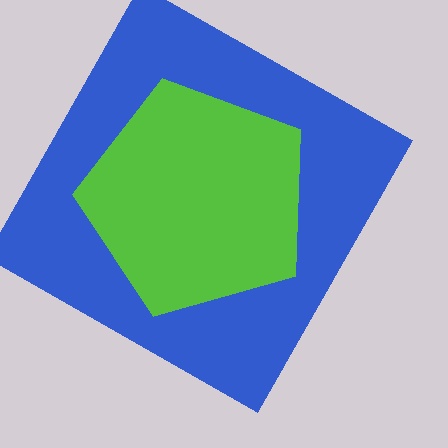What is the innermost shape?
The lime pentagon.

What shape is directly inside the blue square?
The lime pentagon.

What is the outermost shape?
The blue square.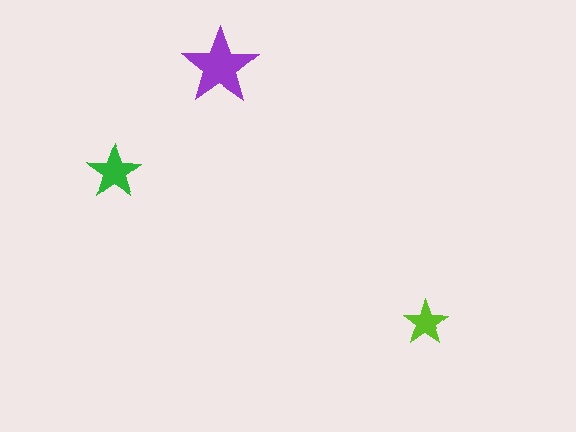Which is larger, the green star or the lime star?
The green one.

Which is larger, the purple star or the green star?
The purple one.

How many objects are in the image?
There are 3 objects in the image.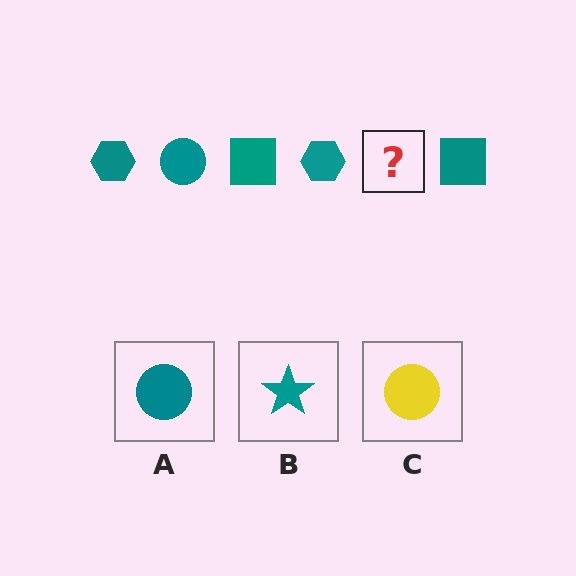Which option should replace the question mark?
Option A.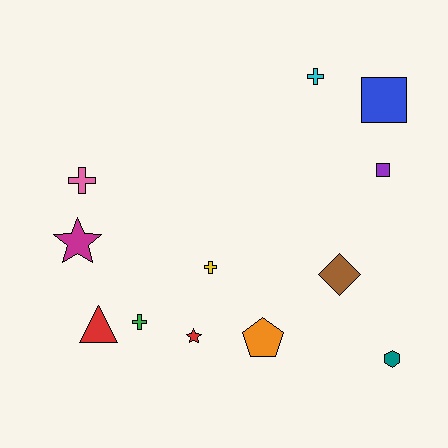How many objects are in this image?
There are 12 objects.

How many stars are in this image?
There are 2 stars.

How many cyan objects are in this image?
There is 1 cyan object.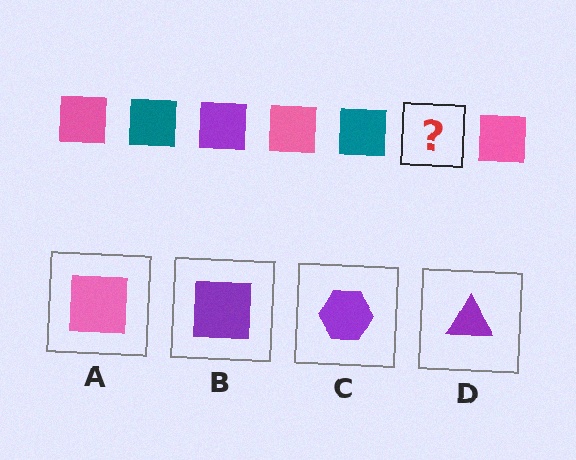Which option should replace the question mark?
Option B.